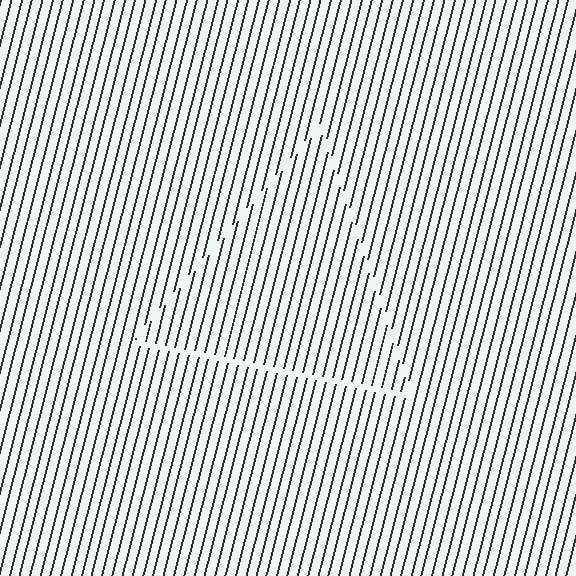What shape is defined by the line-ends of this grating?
An illusory triangle. The interior of the shape contains the same grating, shifted by half a period — the contour is defined by the phase discontinuity where line-ends from the inner and outer gratings abut.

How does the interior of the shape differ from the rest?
The interior of the shape contains the same grating, shifted by half a period — the contour is defined by the phase discontinuity where line-ends from the inner and outer gratings abut.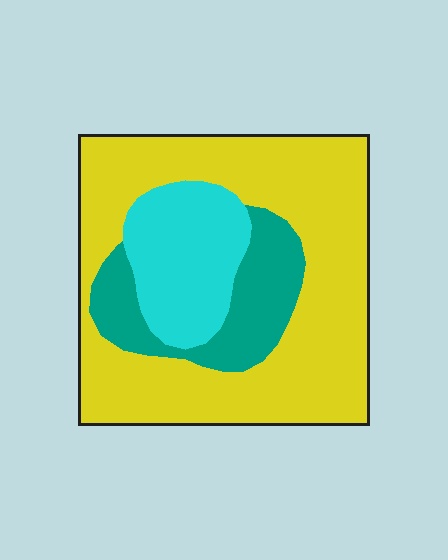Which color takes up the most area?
Yellow, at roughly 65%.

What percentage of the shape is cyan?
Cyan covers around 20% of the shape.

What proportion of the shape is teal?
Teal takes up about one sixth (1/6) of the shape.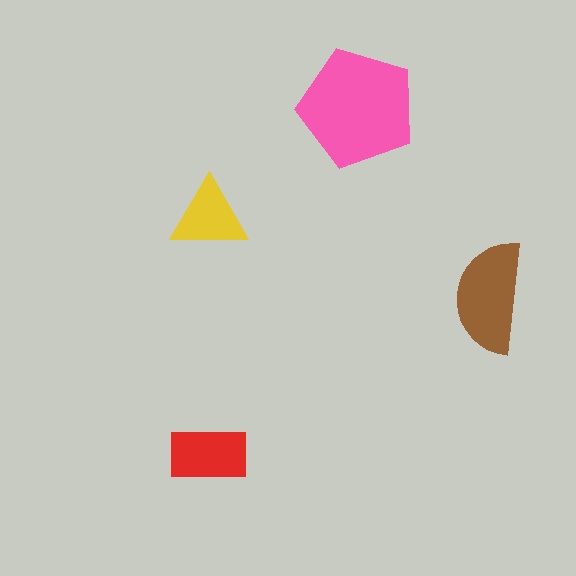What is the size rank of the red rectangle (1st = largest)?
3rd.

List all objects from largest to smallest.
The pink pentagon, the brown semicircle, the red rectangle, the yellow triangle.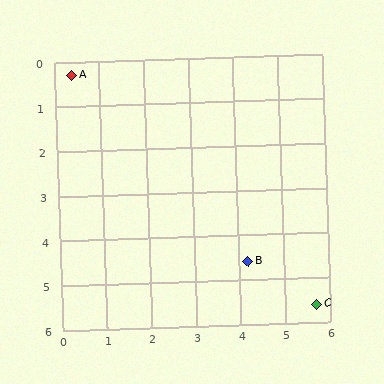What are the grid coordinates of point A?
Point A is at approximately (0.4, 0.3).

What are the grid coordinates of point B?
Point B is at approximately (4.2, 4.6).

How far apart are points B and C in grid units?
Points B and C are about 1.8 grid units apart.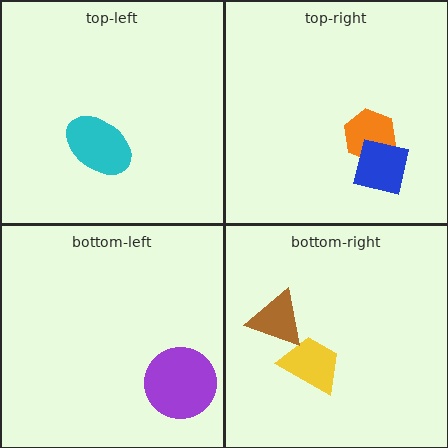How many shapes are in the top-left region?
1.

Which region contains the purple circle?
The bottom-left region.